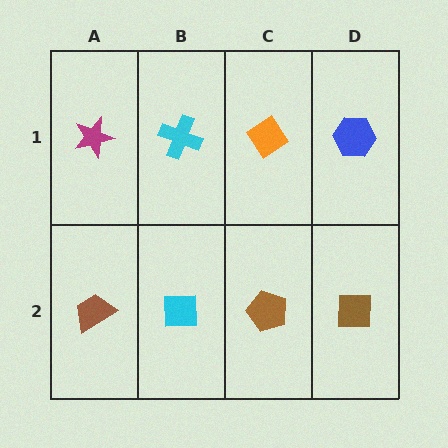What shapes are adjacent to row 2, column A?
A magenta star (row 1, column A), a cyan square (row 2, column B).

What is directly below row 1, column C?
A brown pentagon.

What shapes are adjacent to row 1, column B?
A cyan square (row 2, column B), a magenta star (row 1, column A), an orange diamond (row 1, column C).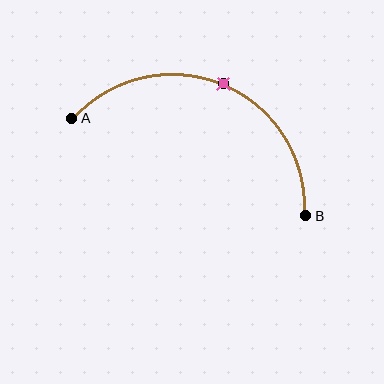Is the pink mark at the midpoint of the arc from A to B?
Yes. The pink mark lies on the arc at equal arc-length from both A and B — it is the arc midpoint.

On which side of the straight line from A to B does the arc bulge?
The arc bulges above the straight line connecting A and B.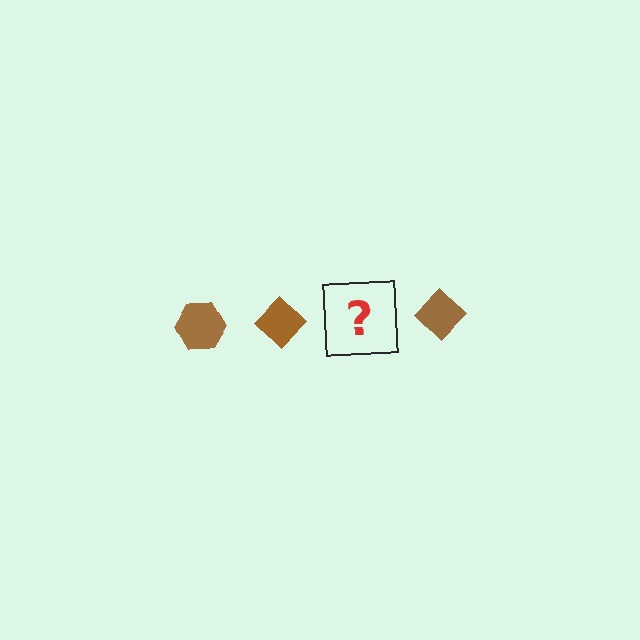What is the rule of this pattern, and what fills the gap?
The rule is that the pattern cycles through hexagon, diamond shapes in brown. The gap should be filled with a brown hexagon.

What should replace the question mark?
The question mark should be replaced with a brown hexagon.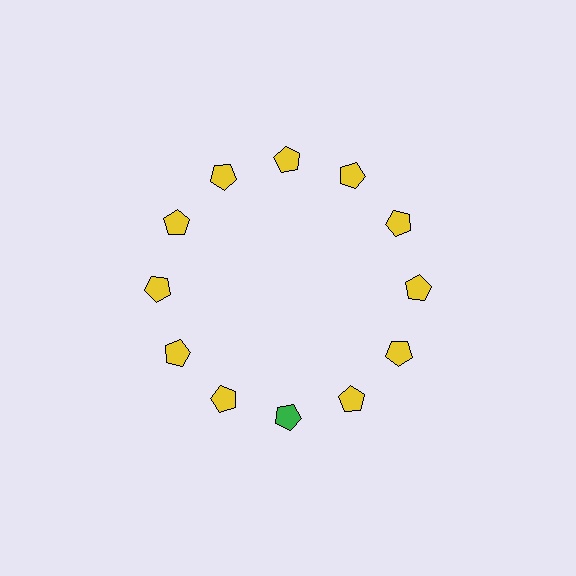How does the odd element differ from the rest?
It has a different color: green instead of yellow.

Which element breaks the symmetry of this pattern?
The green pentagon at roughly the 6 o'clock position breaks the symmetry. All other shapes are yellow pentagons.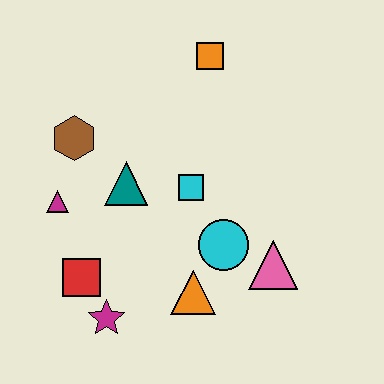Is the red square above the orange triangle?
Yes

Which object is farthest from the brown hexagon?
The pink triangle is farthest from the brown hexagon.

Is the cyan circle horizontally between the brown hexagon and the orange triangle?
No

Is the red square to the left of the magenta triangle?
No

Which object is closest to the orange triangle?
The cyan circle is closest to the orange triangle.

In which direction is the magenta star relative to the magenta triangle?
The magenta star is below the magenta triangle.